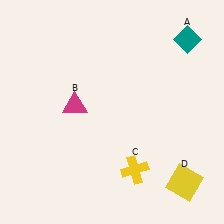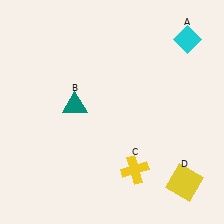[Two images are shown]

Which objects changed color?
A changed from teal to cyan. B changed from magenta to teal.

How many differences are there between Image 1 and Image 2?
There are 2 differences between the two images.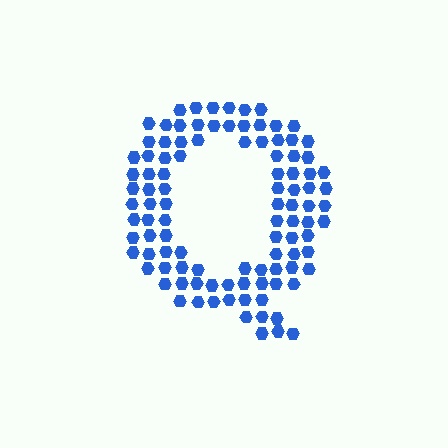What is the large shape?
The large shape is the letter Q.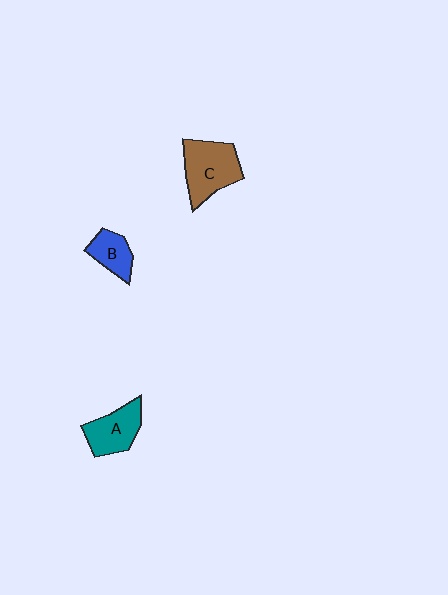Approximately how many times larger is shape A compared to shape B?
Approximately 1.4 times.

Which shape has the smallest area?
Shape B (blue).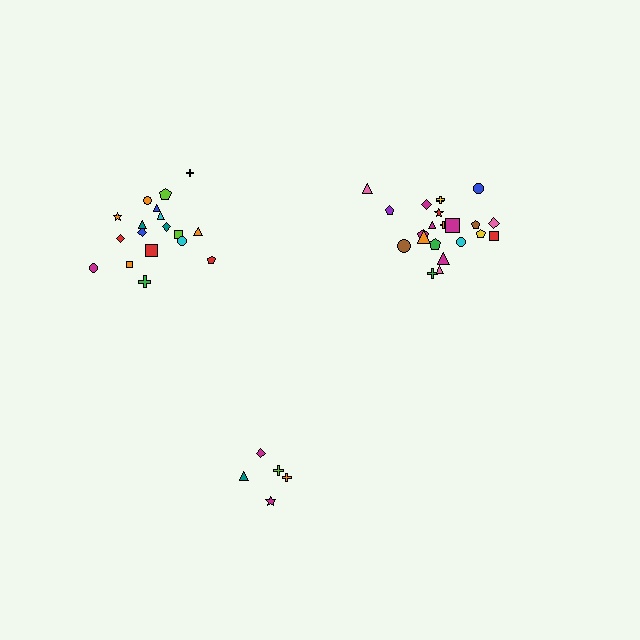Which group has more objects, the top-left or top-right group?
The top-right group.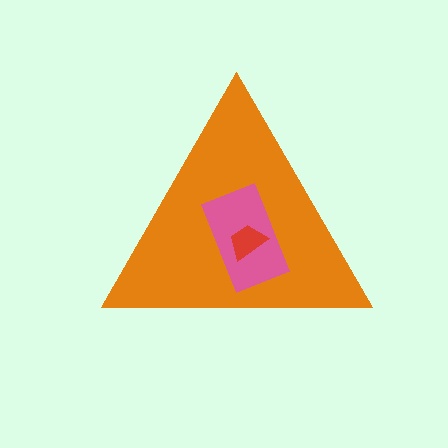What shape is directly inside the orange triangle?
The pink rectangle.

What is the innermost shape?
The red trapezoid.